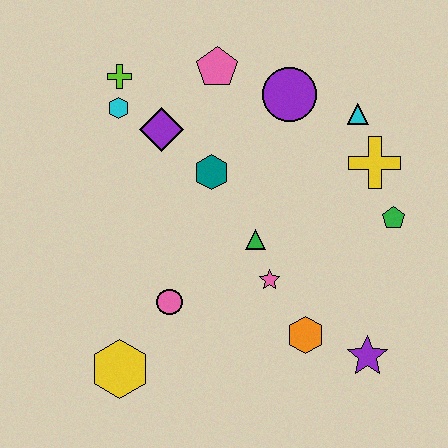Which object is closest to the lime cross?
The cyan hexagon is closest to the lime cross.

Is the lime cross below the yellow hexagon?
No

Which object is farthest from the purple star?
The lime cross is farthest from the purple star.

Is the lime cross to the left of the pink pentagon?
Yes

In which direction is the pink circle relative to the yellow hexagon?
The pink circle is above the yellow hexagon.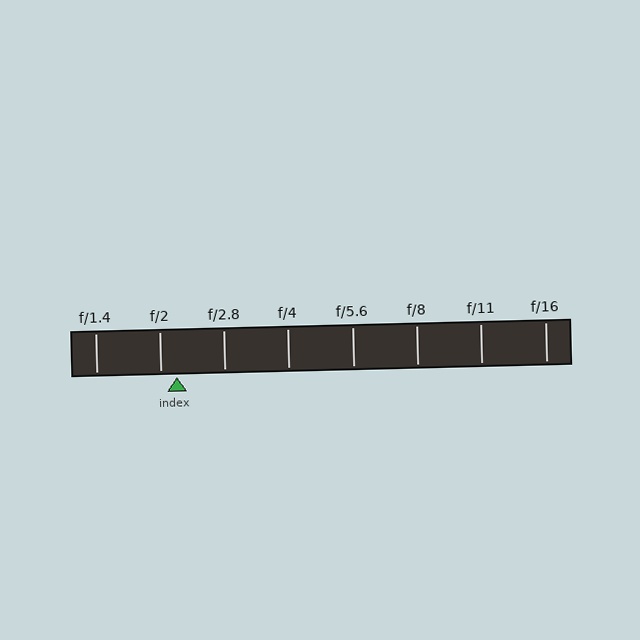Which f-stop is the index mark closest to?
The index mark is closest to f/2.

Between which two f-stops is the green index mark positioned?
The index mark is between f/2 and f/2.8.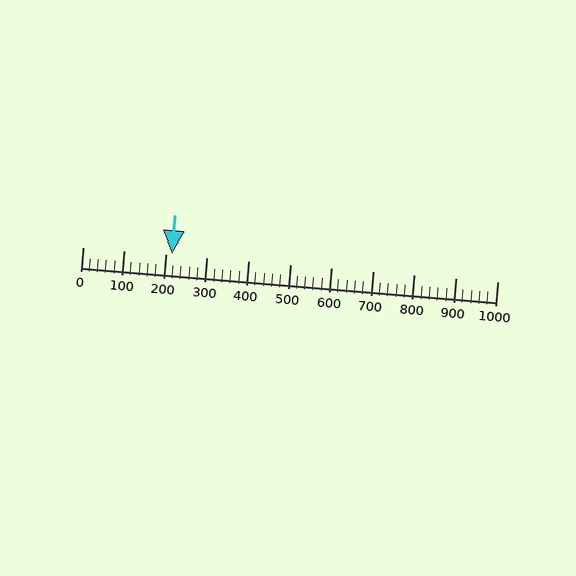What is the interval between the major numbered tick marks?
The major tick marks are spaced 100 units apart.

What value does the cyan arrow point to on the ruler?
The cyan arrow points to approximately 214.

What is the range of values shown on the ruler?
The ruler shows values from 0 to 1000.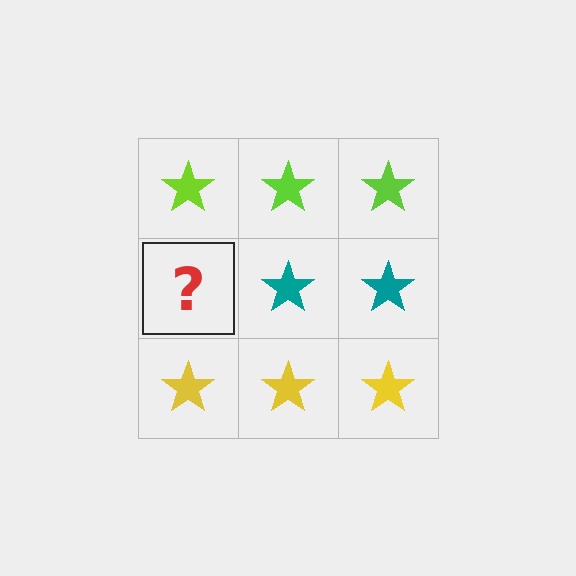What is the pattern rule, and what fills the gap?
The rule is that each row has a consistent color. The gap should be filled with a teal star.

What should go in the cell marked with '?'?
The missing cell should contain a teal star.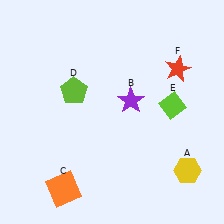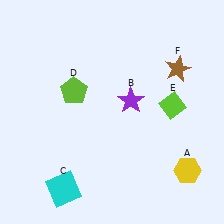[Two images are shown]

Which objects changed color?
C changed from orange to cyan. F changed from red to brown.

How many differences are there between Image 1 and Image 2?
There are 2 differences between the two images.